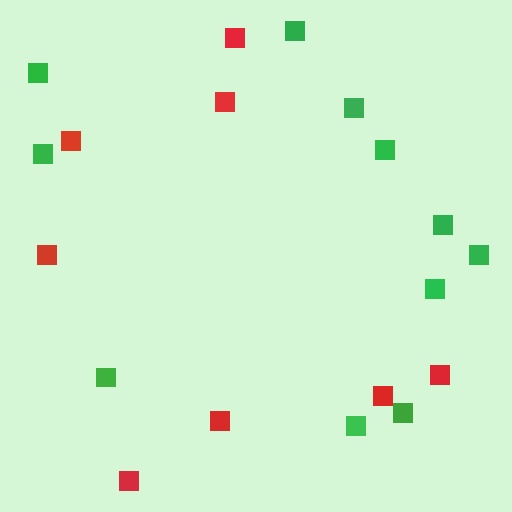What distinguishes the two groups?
There are 2 groups: one group of red squares (8) and one group of green squares (11).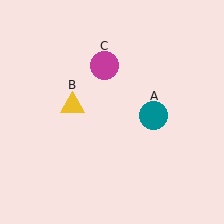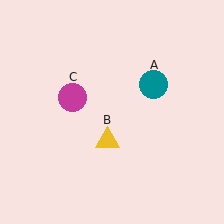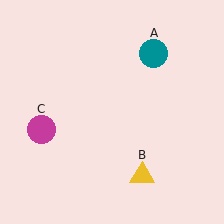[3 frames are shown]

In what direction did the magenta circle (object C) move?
The magenta circle (object C) moved down and to the left.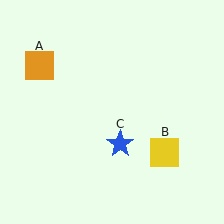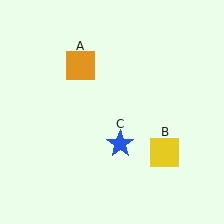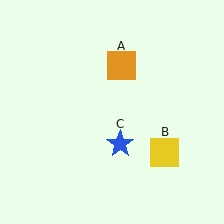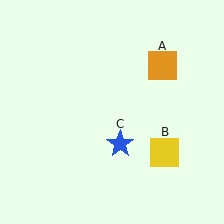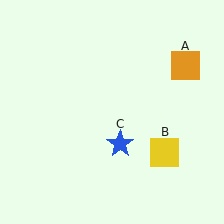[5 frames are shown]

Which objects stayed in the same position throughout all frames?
Yellow square (object B) and blue star (object C) remained stationary.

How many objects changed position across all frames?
1 object changed position: orange square (object A).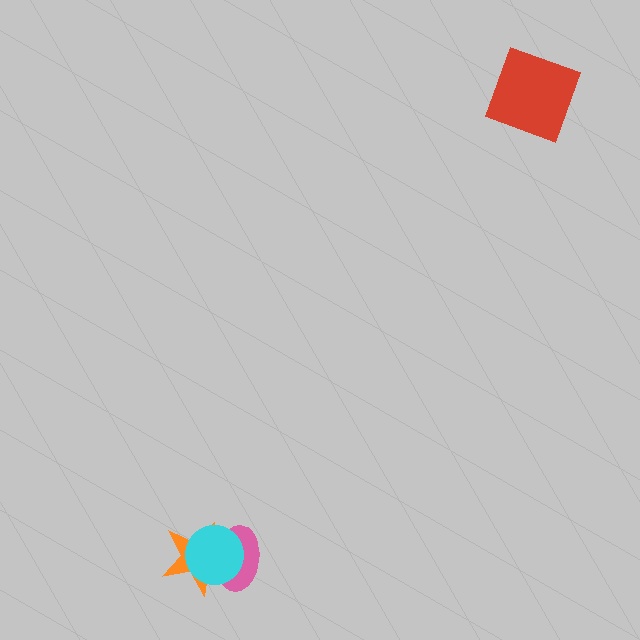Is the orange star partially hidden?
Yes, it is partially covered by another shape.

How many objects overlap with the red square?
0 objects overlap with the red square.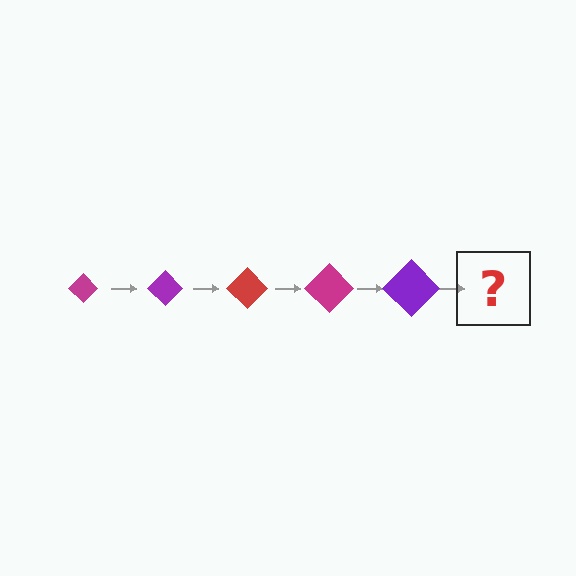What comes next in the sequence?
The next element should be a red diamond, larger than the previous one.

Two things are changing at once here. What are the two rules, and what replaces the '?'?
The two rules are that the diamond grows larger each step and the color cycles through magenta, purple, and red. The '?' should be a red diamond, larger than the previous one.